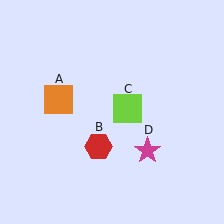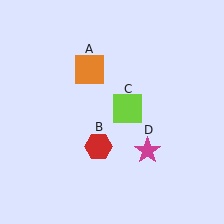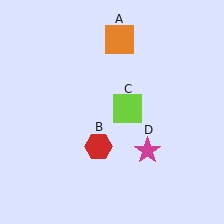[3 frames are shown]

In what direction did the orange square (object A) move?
The orange square (object A) moved up and to the right.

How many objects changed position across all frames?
1 object changed position: orange square (object A).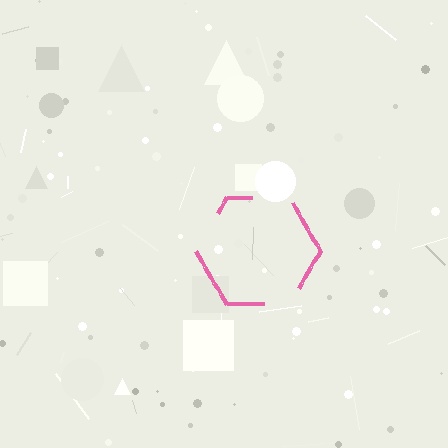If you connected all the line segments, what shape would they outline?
They would outline a hexagon.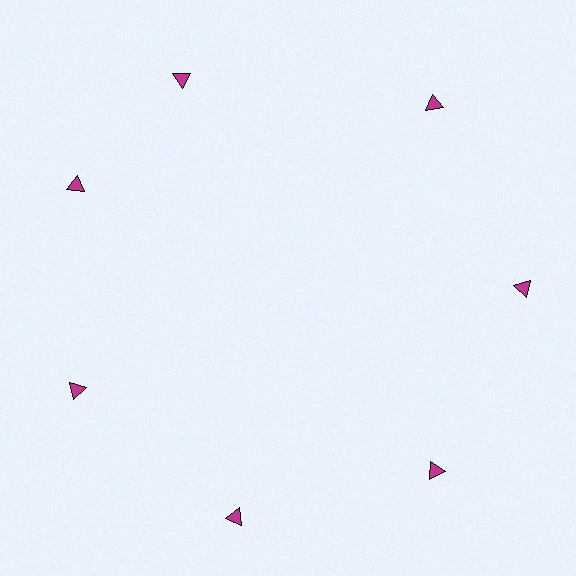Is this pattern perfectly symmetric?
No. The 7 magenta triangles are arranged in a ring, but one element near the 12 o'clock position is rotated out of alignment along the ring, breaking the 7-fold rotational symmetry.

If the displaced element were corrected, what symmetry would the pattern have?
It would have 7-fold rotational symmetry — the pattern would map onto itself every 51 degrees.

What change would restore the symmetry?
The symmetry would be restored by rotating it back into even spacing with its neighbors so that all 7 triangles sit at equal angles and equal distance from the center.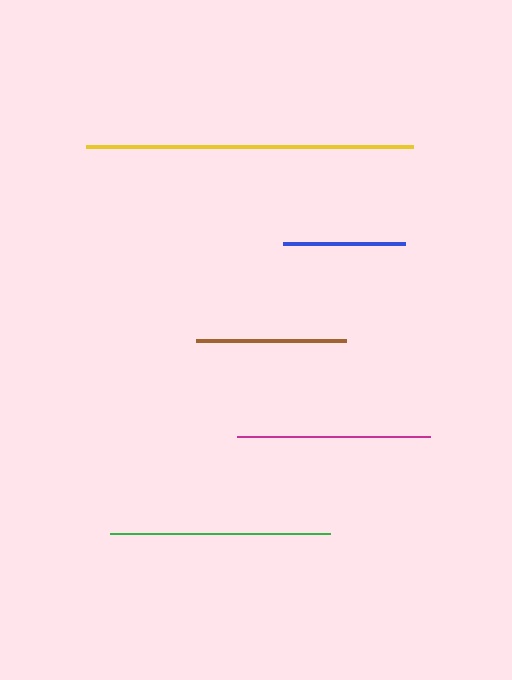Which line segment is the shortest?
The blue line is the shortest at approximately 122 pixels.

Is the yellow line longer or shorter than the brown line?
The yellow line is longer than the brown line.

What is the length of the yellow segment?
The yellow segment is approximately 327 pixels long.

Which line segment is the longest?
The yellow line is the longest at approximately 327 pixels.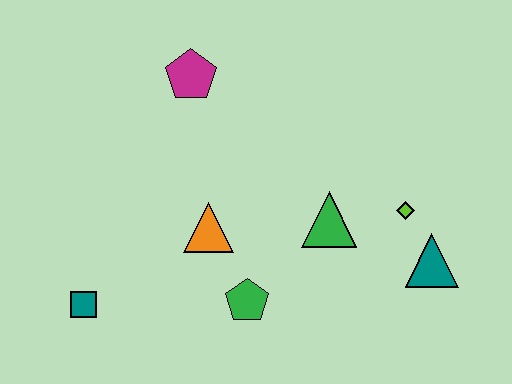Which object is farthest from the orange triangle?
The teal triangle is farthest from the orange triangle.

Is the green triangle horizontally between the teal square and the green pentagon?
No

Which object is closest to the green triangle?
The lime diamond is closest to the green triangle.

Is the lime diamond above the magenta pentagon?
No